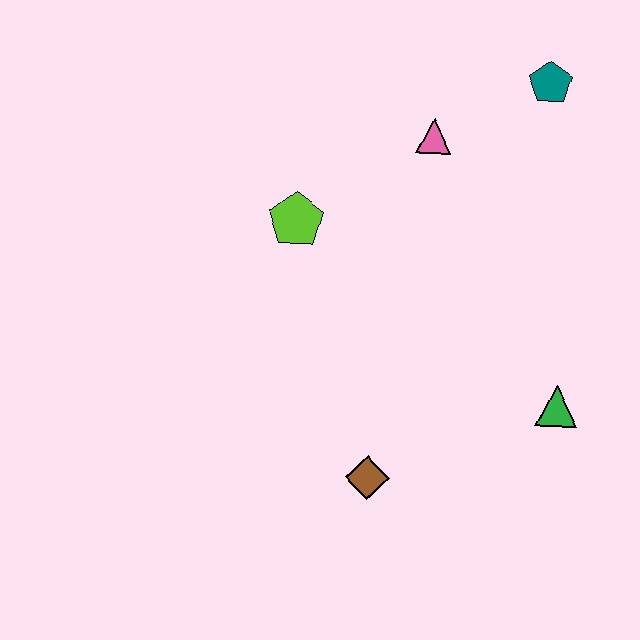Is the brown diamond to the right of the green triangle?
No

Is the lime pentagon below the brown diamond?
No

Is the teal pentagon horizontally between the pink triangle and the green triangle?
Yes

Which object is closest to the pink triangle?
The teal pentagon is closest to the pink triangle.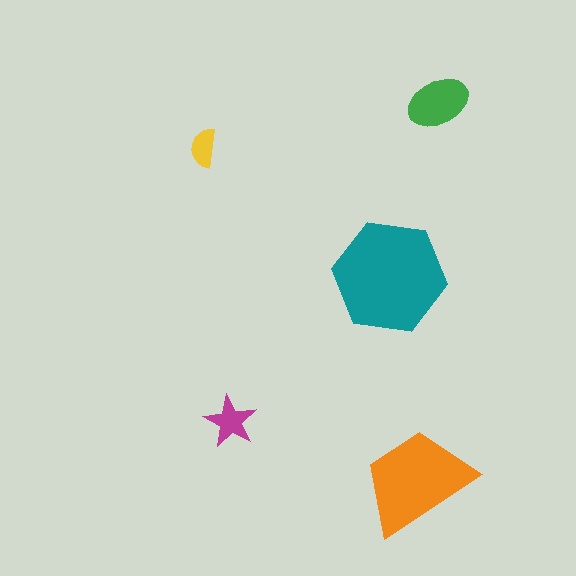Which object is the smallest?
The yellow semicircle.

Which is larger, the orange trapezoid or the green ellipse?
The orange trapezoid.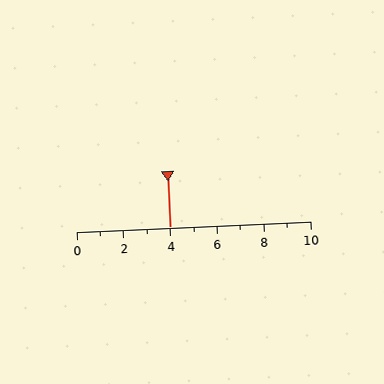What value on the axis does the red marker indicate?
The marker indicates approximately 4.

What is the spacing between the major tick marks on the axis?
The major ticks are spaced 2 apart.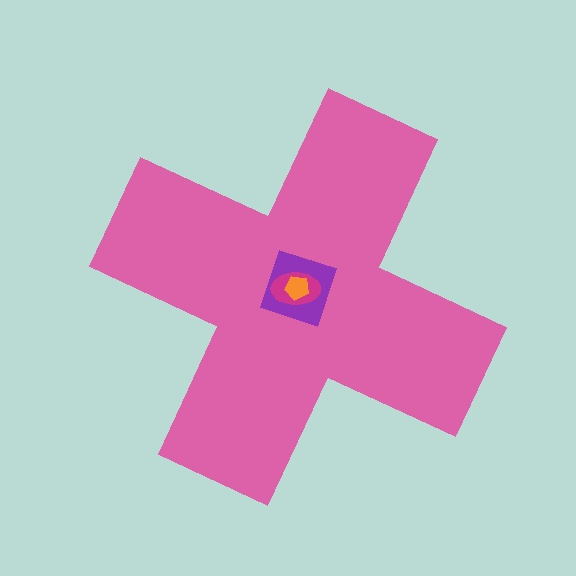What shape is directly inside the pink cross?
The purple square.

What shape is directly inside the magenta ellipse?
The orange pentagon.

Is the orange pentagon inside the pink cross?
Yes.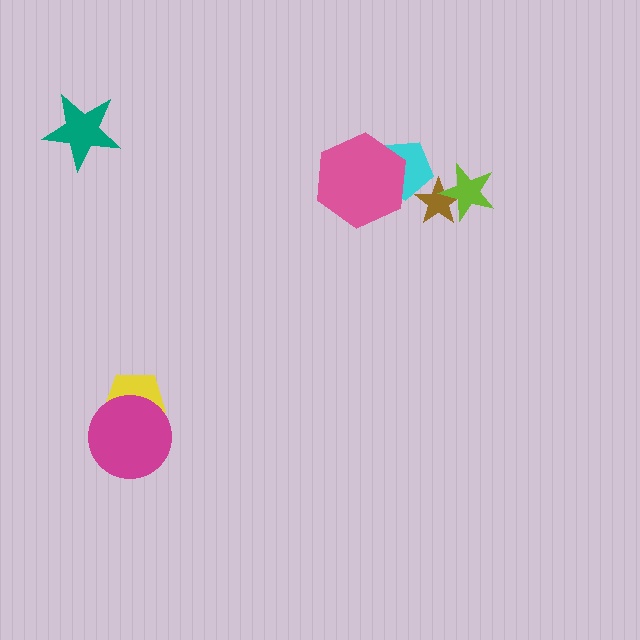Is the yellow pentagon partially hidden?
Yes, it is partially covered by another shape.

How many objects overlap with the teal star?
0 objects overlap with the teal star.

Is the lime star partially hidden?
No, no other shape covers it.